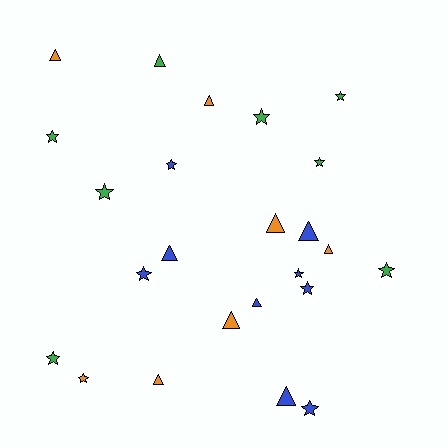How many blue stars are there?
There are 5 blue stars.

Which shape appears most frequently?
Star, with 13 objects.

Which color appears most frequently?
Blue, with 9 objects.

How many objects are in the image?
There are 24 objects.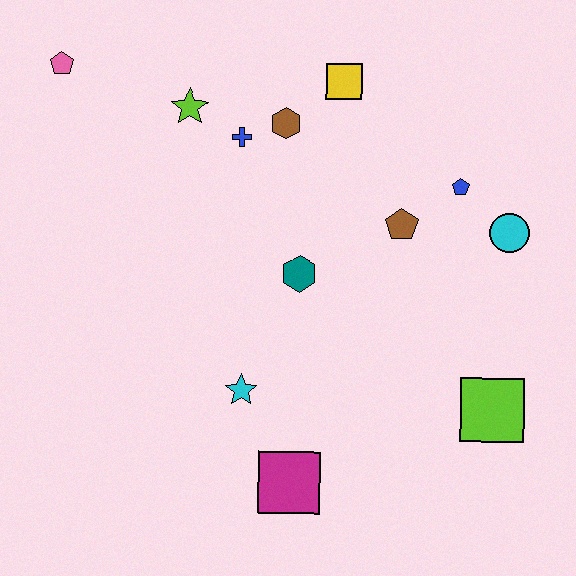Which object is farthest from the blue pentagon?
The pink pentagon is farthest from the blue pentagon.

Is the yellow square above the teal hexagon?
Yes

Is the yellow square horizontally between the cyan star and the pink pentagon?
No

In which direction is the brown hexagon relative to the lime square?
The brown hexagon is above the lime square.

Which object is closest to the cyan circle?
The blue pentagon is closest to the cyan circle.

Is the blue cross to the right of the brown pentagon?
No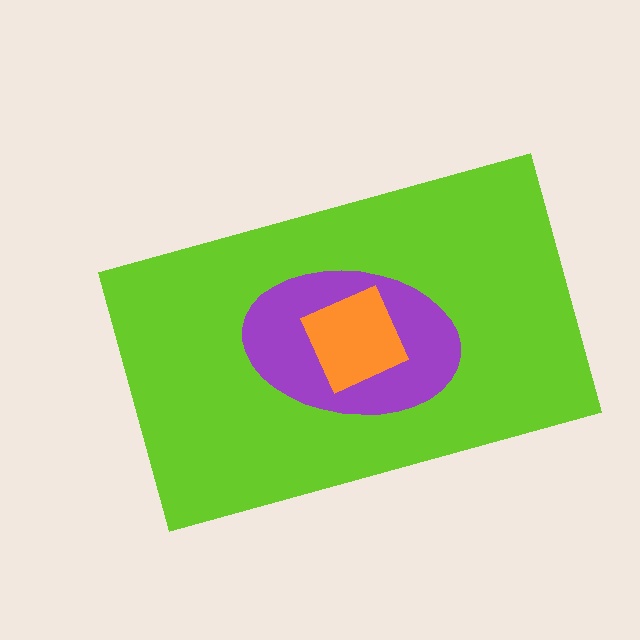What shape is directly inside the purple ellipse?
The orange diamond.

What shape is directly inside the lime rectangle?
The purple ellipse.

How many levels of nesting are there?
3.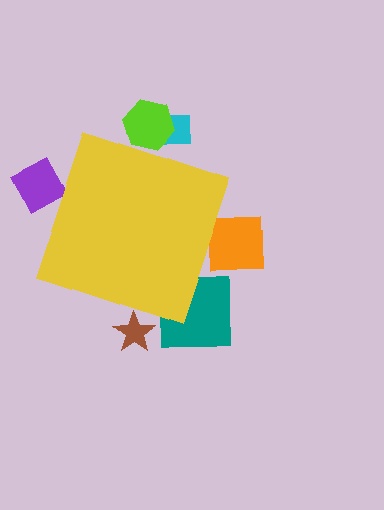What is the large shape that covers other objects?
A yellow diamond.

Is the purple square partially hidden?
Yes, the purple square is partially hidden behind the yellow diamond.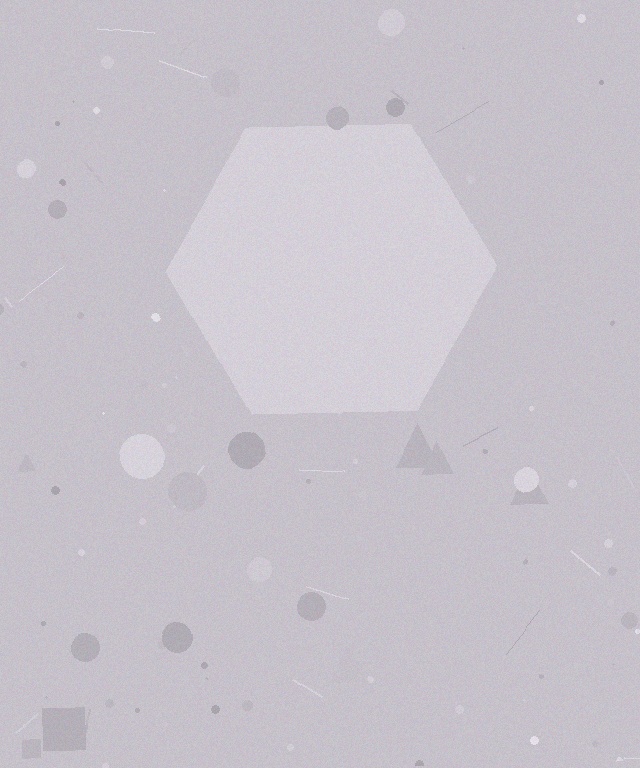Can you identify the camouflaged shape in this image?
The camouflaged shape is a hexagon.